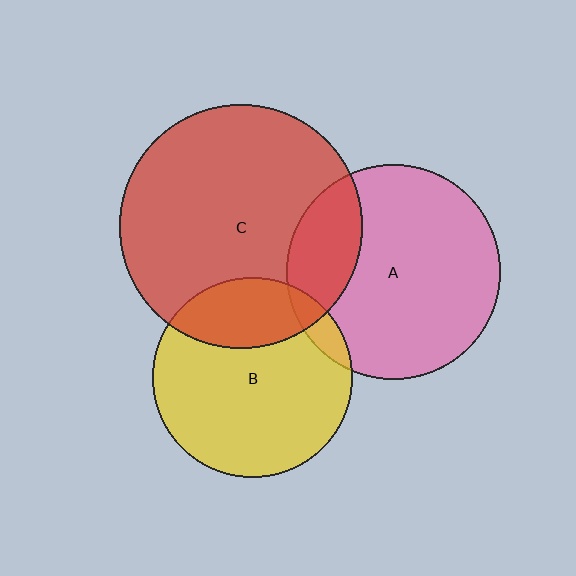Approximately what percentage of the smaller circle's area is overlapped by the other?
Approximately 5%.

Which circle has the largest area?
Circle C (red).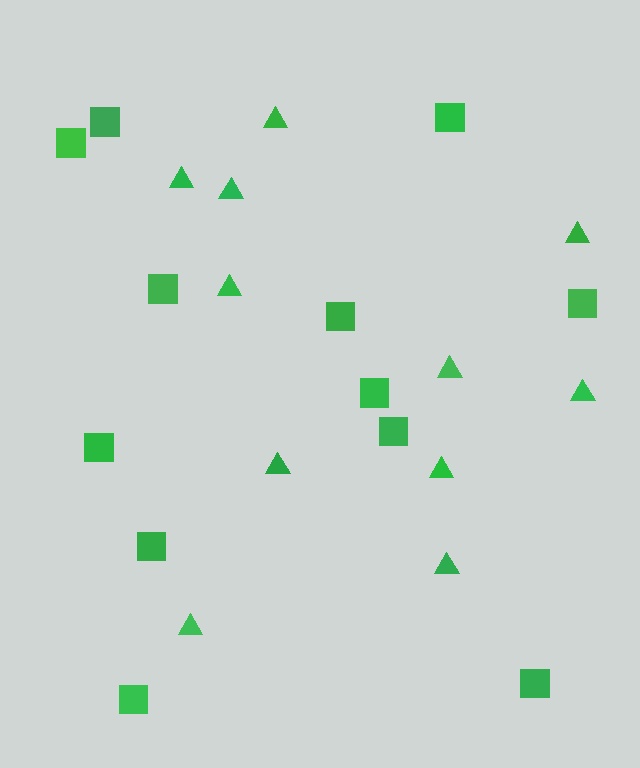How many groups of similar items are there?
There are 2 groups: one group of triangles (11) and one group of squares (12).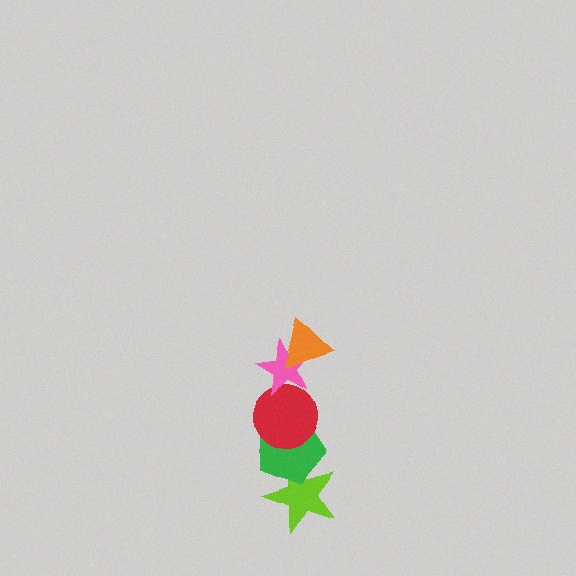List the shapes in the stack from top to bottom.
From top to bottom: the orange triangle, the pink star, the red circle, the green pentagon, the lime star.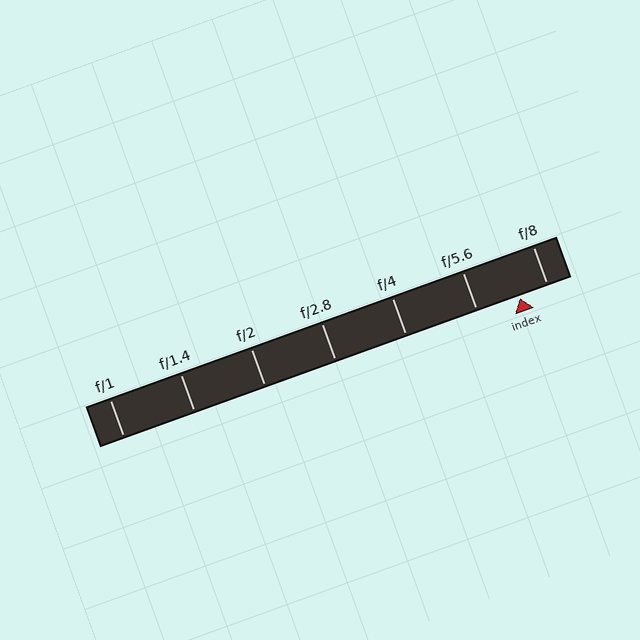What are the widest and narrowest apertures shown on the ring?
The widest aperture shown is f/1 and the narrowest is f/8.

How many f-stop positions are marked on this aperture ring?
There are 7 f-stop positions marked.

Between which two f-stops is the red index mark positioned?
The index mark is between f/5.6 and f/8.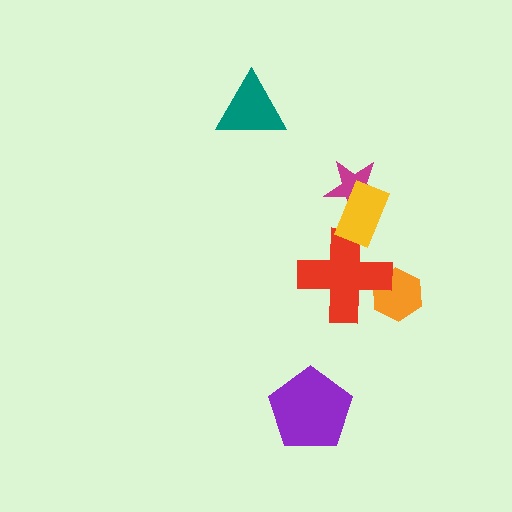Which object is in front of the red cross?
The yellow rectangle is in front of the red cross.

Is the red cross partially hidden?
Yes, it is partially covered by another shape.